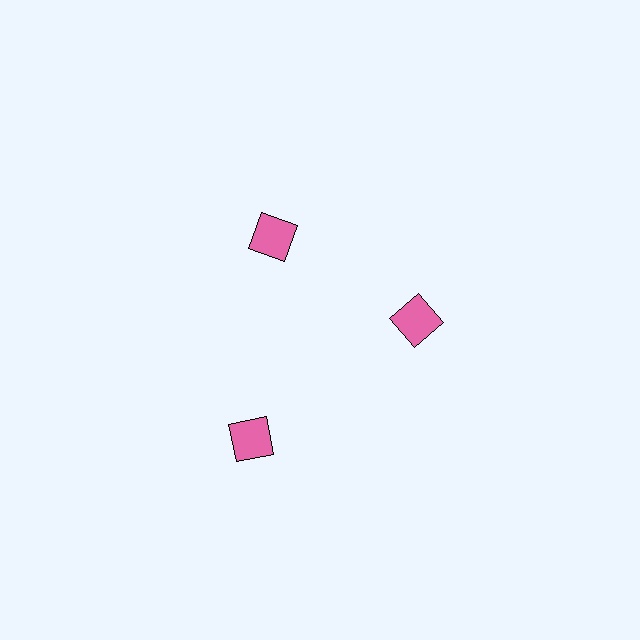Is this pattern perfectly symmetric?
No. The 3 pink squares are arranged in a ring, but one element near the 7 o'clock position is pushed outward from the center, breaking the 3-fold rotational symmetry.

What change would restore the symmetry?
The symmetry would be restored by moving it inward, back onto the ring so that all 3 squares sit at equal angles and equal distance from the center.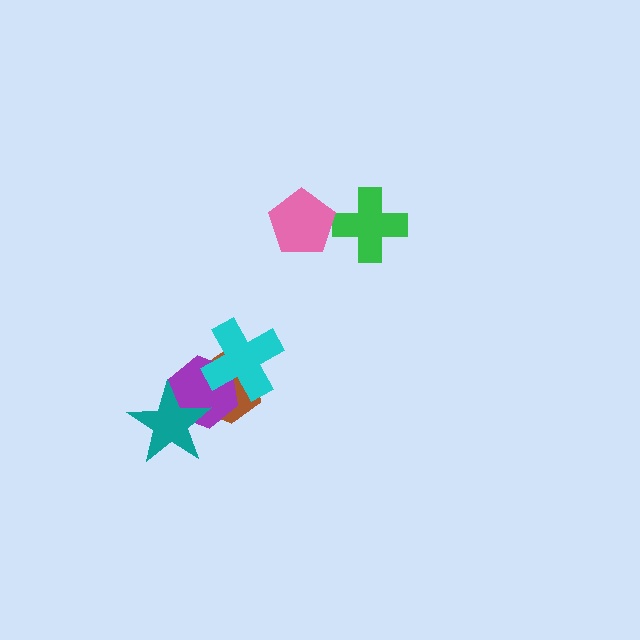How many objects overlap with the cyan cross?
2 objects overlap with the cyan cross.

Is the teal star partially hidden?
No, no other shape covers it.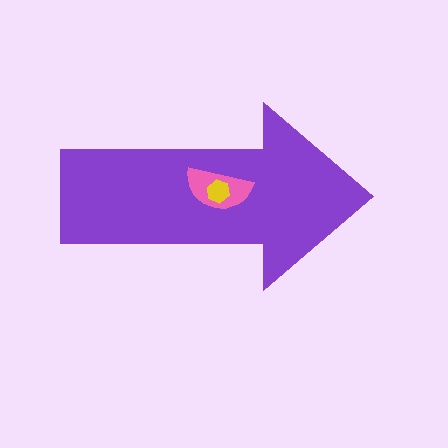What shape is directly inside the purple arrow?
The pink semicircle.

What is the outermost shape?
The purple arrow.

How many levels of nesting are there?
3.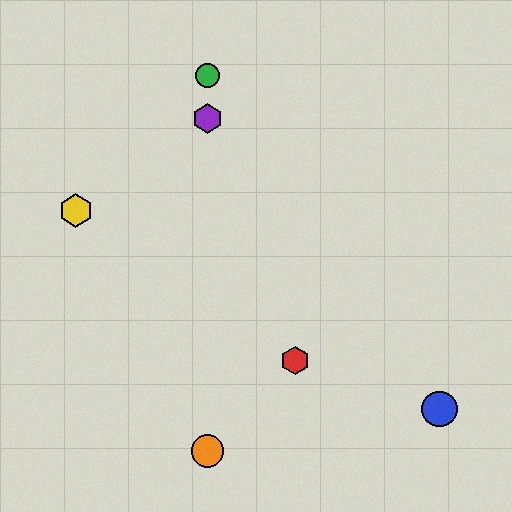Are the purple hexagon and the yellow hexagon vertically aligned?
No, the purple hexagon is at x≈207 and the yellow hexagon is at x≈76.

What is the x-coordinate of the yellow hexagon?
The yellow hexagon is at x≈76.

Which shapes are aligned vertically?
The green circle, the purple hexagon, the orange circle are aligned vertically.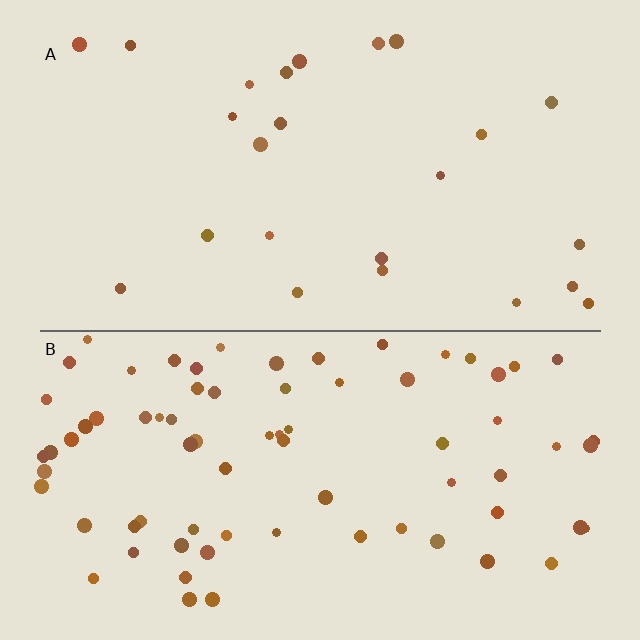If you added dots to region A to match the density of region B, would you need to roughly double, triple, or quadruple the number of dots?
Approximately triple.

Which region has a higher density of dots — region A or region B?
B (the bottom).